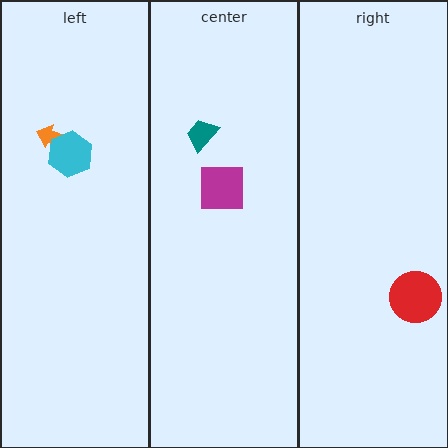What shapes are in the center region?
The magenta square, the teal trapezoid.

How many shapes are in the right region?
1.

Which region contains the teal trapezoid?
The center region.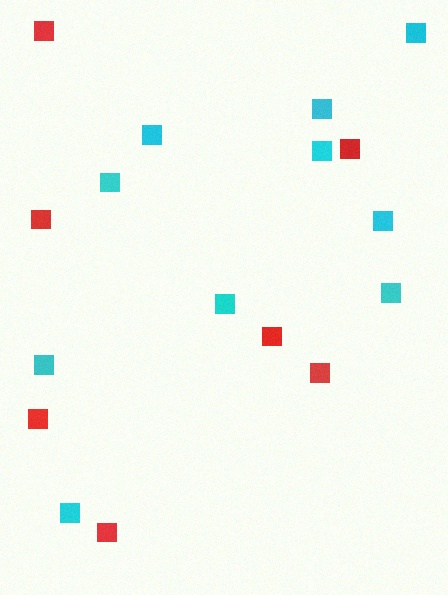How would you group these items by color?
There are 2 groups: one group of cyan squares (10) and one group of red squares (7).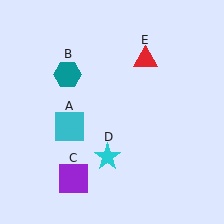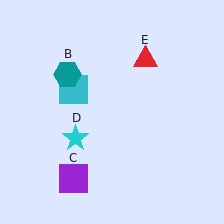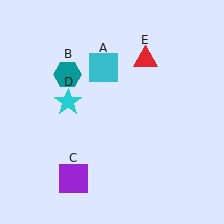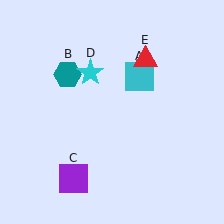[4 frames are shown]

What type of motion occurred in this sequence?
The cyan square (object A), cyan star (object D) rotated clockwise around the center of the scene.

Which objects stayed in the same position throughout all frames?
Teal hexagon (object B) and purple square (object C) and red triangle (object E) remained stationary.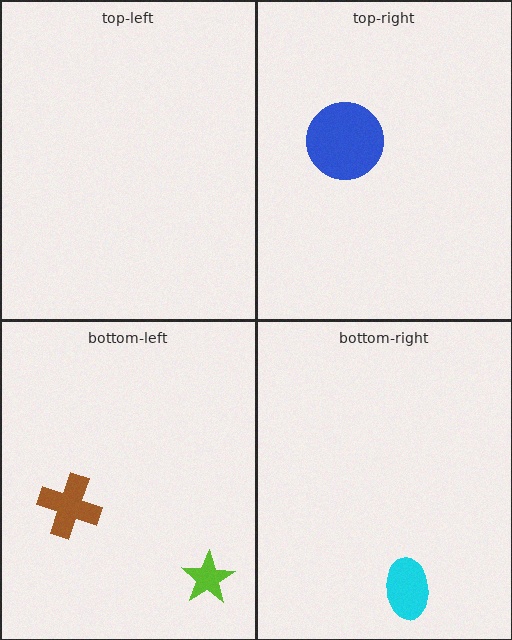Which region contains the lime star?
The bottom-left region.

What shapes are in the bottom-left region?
The lime star, the brown cross.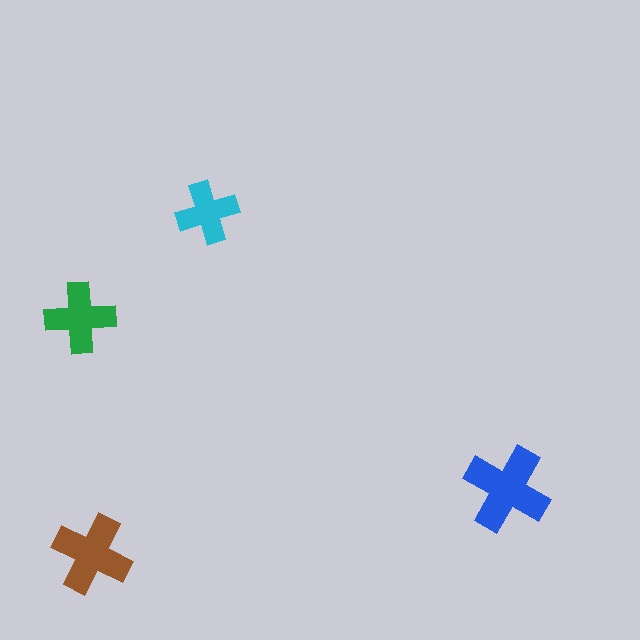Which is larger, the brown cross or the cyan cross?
The brown one.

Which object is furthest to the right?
The blue cross is rightmost.